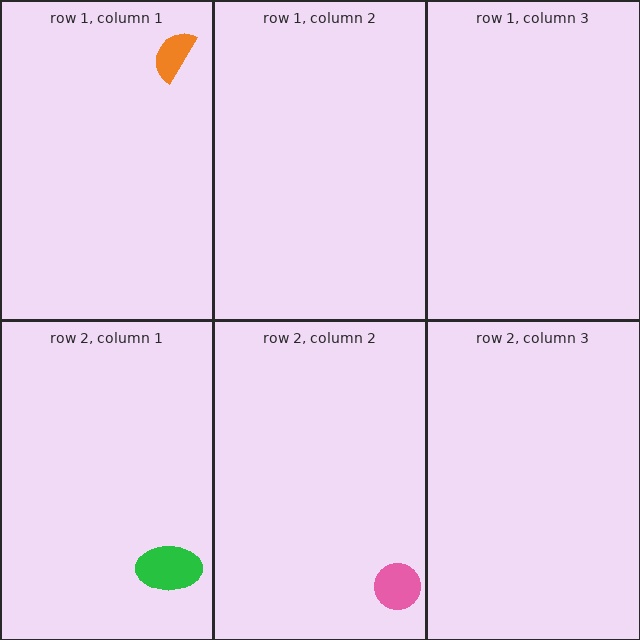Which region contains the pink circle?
The row 2, column 2 region.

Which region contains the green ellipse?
The row 2, column 1 region.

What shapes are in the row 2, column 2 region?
The pink circle.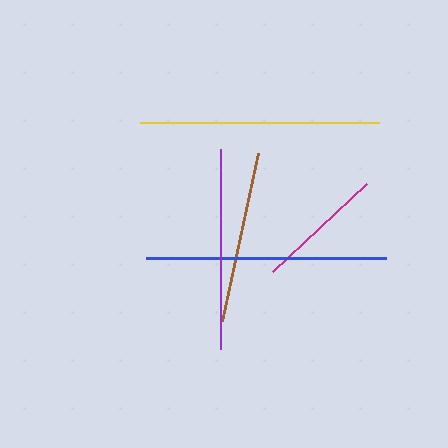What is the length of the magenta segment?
The magenta segment is approximately 129 pixels long.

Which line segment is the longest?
The blue line is the longest at approximately 241 pixels.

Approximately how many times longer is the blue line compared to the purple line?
The blue line is approximately 1.2 times the length of the purple line.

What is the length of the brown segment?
The brown segment is approximately 172 pixels long.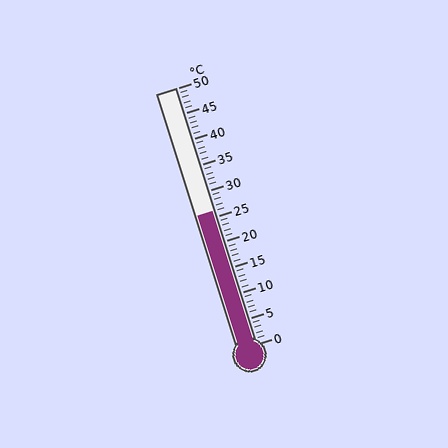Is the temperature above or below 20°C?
The temperature is above 20°C.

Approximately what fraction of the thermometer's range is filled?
The thermometer is filled to approximately 50% of its range.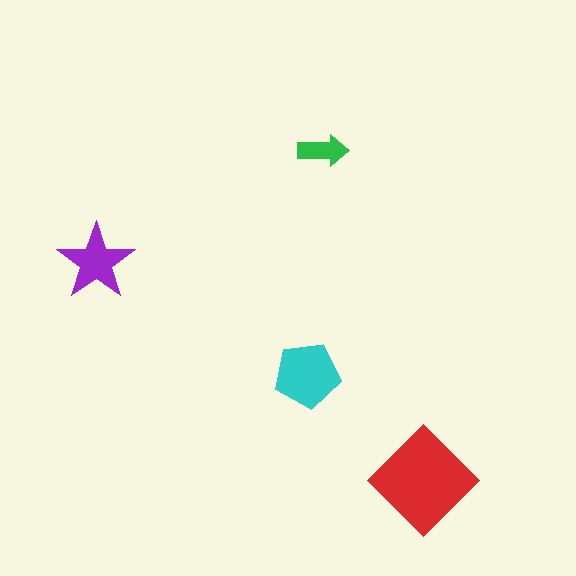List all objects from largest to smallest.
The red diamond, the cyan pentagon, the purple star, the green arrow.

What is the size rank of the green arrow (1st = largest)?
4th.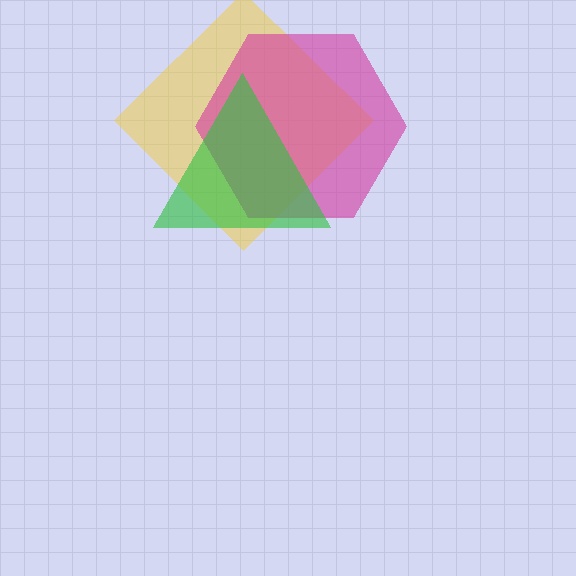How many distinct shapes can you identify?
There are 3 distinct shapes: a yellow diamond, a magenta hexagon, a green triangle.